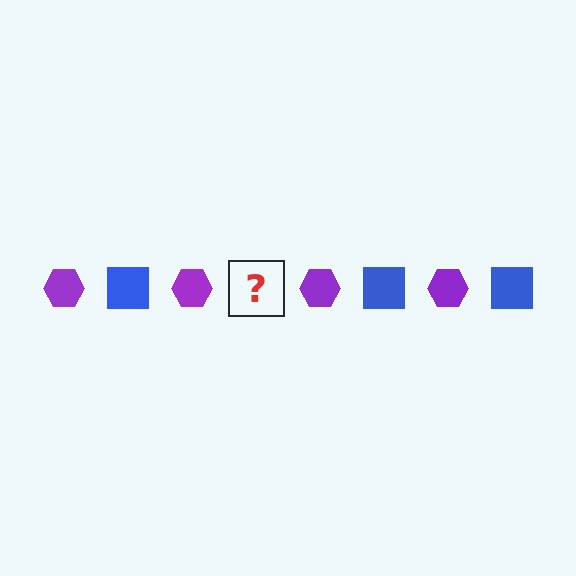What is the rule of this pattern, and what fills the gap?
The rule is that the pattern alternates between purple hexagon and blue square. The gap should be filled with a blue square.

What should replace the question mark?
The question mark should be replaced with a blue square.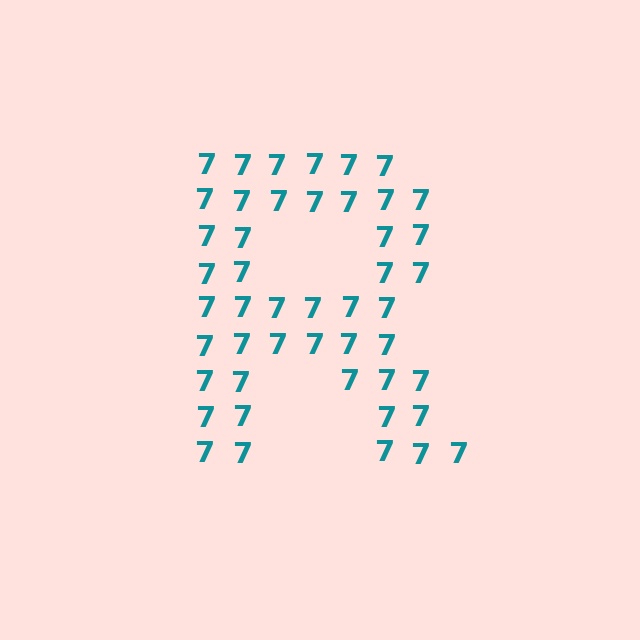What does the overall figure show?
The overall figure shows the letter R.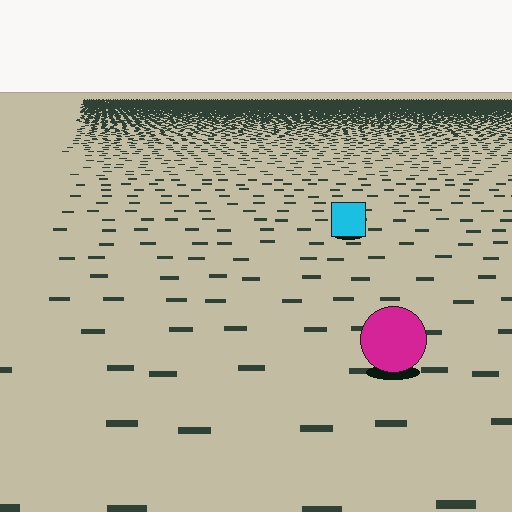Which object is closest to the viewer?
The magenta circle is closest. The texture marks near it are larger and more spread out.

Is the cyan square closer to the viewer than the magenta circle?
No. The magenta circle is closer — you can tell from the texture gradient: the ground texture is coarser near it.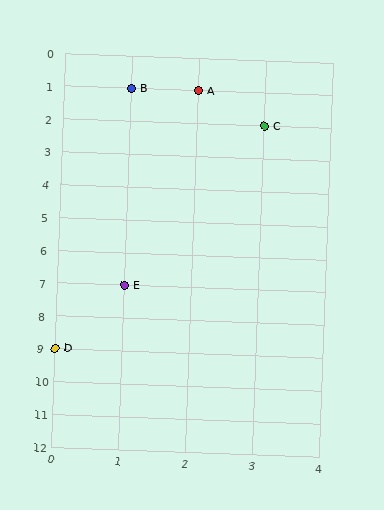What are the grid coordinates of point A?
Point A is at grid coordinates (2, 1).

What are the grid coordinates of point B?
Point B is at grid coordinates (1, 1).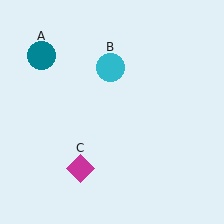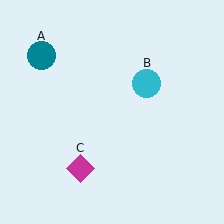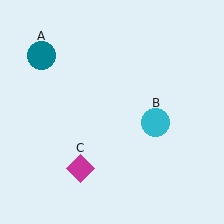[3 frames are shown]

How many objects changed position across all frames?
1 object changed position: cyan circle (object B).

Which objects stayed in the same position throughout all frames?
Teal circle (object A) and magenta diamond (object C) remained stationary.